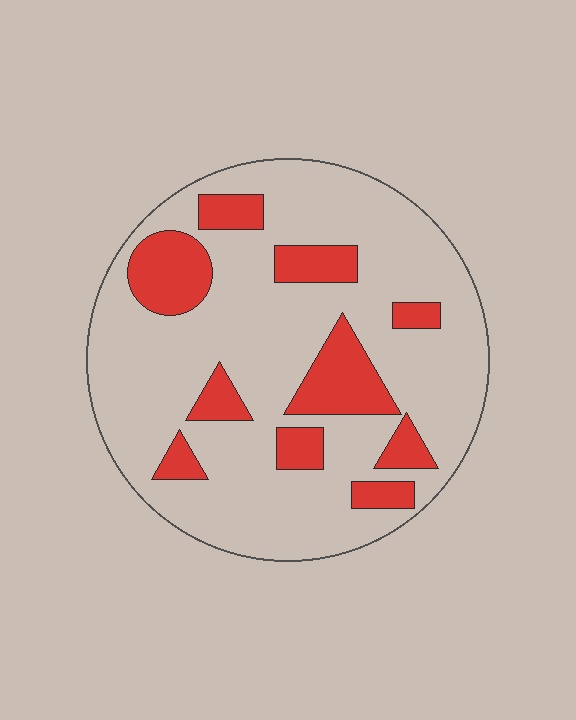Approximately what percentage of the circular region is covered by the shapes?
Approximately 20%.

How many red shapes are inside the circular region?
10.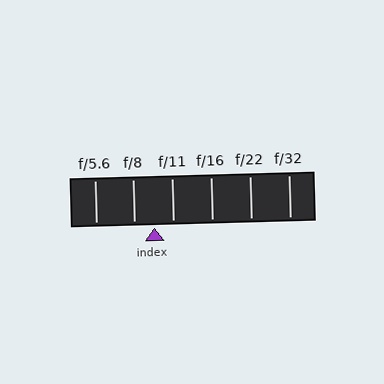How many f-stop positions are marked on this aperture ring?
There are 6 f-stop positions marked.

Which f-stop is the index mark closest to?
The index mark is closest to f/8.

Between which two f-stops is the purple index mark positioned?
The index mark is between f/8 and f/11.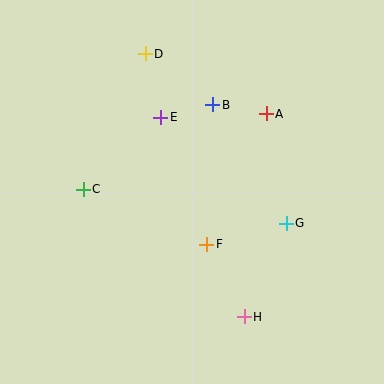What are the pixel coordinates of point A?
Point A is at (266, 114).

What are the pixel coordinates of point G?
Point G is at (286, 223).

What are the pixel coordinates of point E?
Point E is at (161, 117).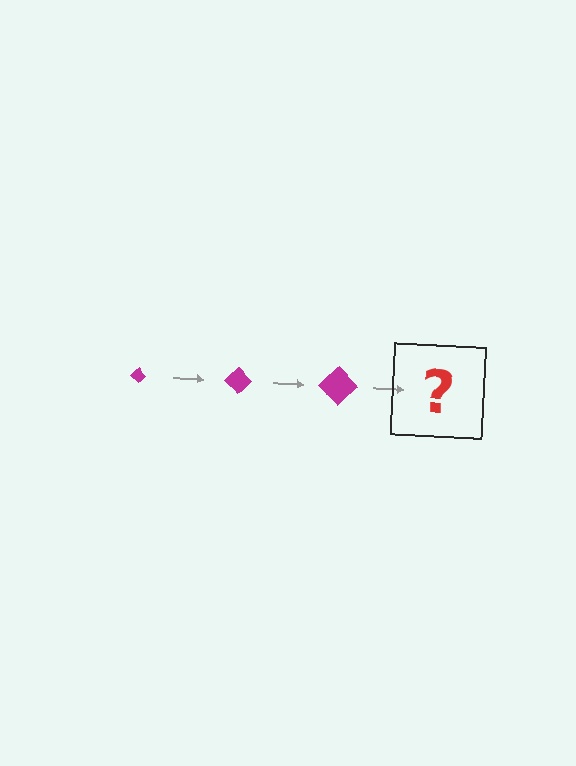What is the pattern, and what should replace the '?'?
The pattern is that the diamond gets progressively larger each step. The '?' should be a magenta diamond, larger than the previous one.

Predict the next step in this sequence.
The next step is a magenta diamond, larger than the previous one.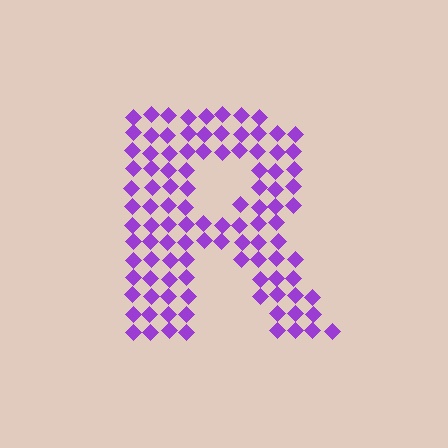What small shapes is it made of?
It is made of small diamonds.